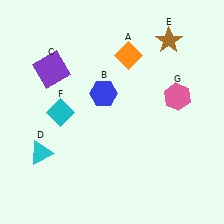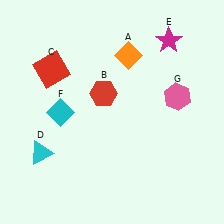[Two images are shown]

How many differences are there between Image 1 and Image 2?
There are 3 differences between the two images.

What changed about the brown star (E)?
In Image 1, E is brown. In Image 2, it changed to magenta.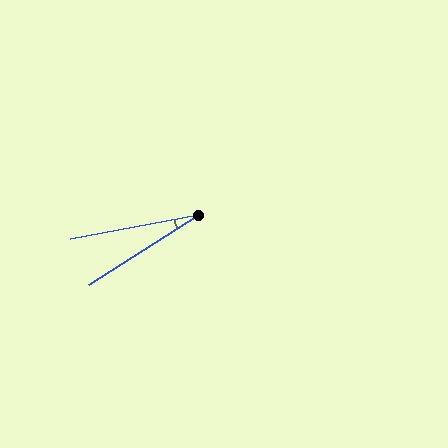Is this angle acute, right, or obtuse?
It is acute.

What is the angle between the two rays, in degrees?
Approximately 22 degrees.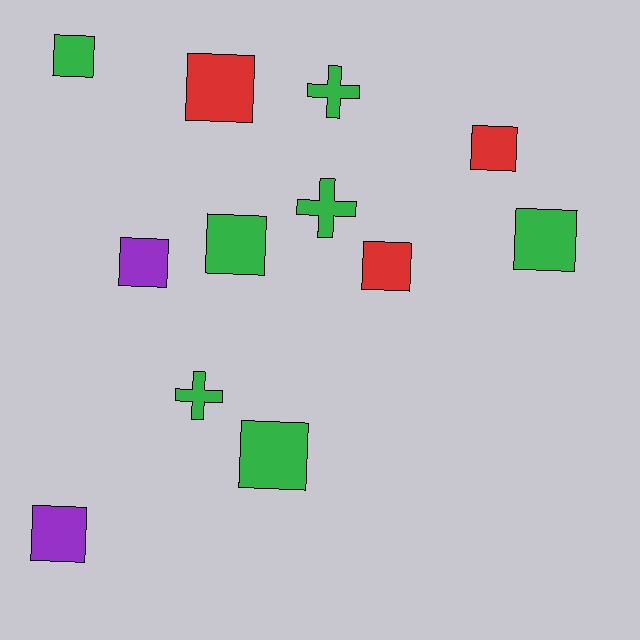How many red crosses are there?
There are no red crosses.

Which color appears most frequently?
Green, with 7 objects.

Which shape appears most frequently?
Square, with 9 objects.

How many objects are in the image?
There are 12 objects.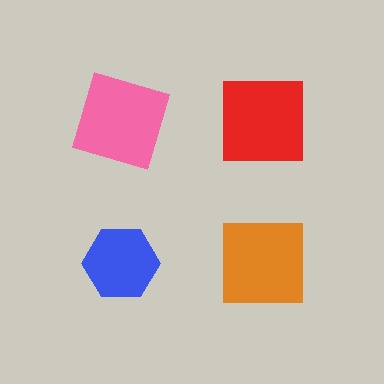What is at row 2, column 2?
An orange square.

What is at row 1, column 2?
A red square.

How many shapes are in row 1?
2 shapes.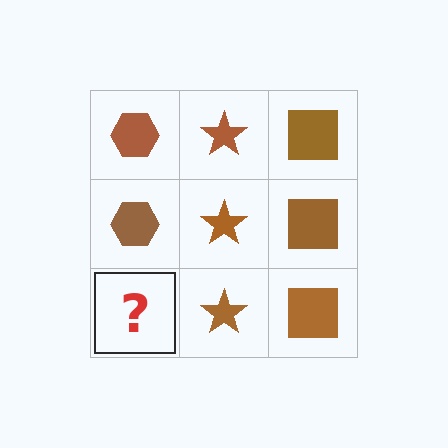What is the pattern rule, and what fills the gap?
The rule is that each column has a consistent shape. The gap should be filled with a brown hexagon.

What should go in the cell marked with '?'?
The missing cell should contain a brown hexagon.